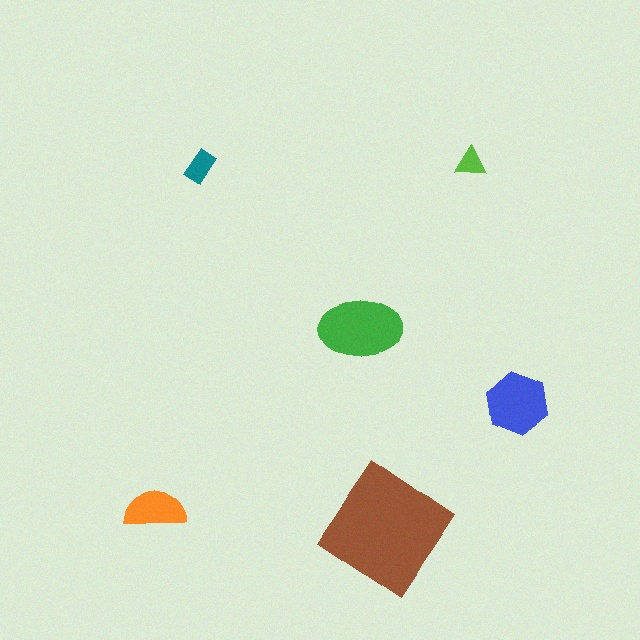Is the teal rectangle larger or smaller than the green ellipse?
Smaller.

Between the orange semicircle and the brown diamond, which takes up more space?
The brown diamond.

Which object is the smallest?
The lime triangle.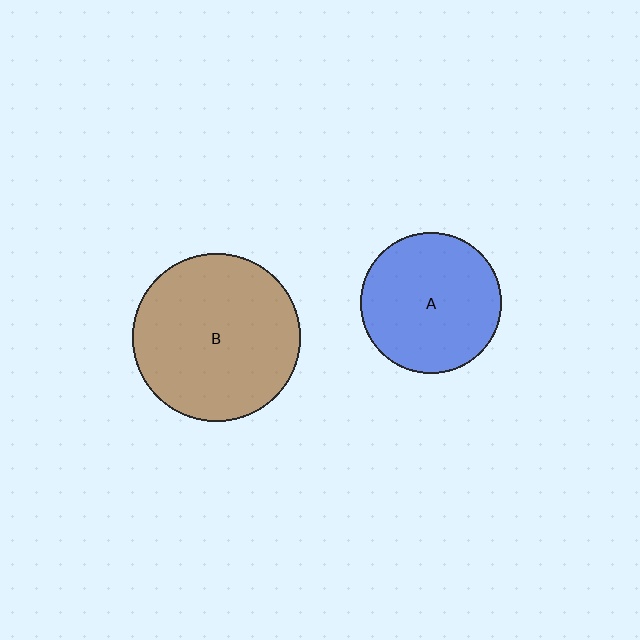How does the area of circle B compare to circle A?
Approximately 1.4 times.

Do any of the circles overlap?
No, none of the circles overlap.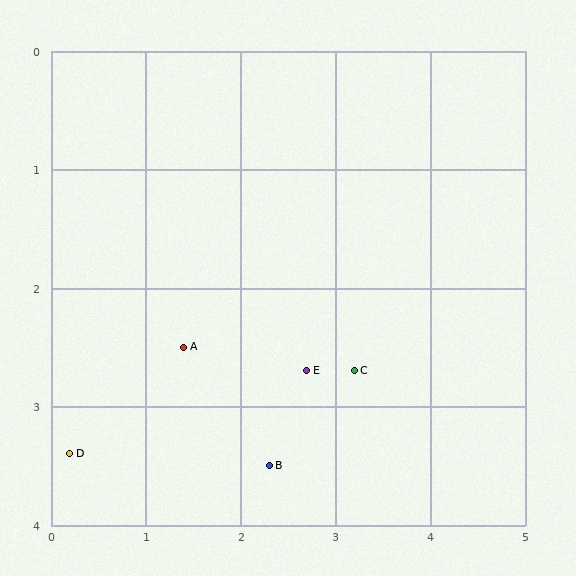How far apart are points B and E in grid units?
Points B and E are about 0.9 grid units apart.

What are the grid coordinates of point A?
Point A is at approximately (1.4, 2.5).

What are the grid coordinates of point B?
Point B is at approximately (2.3, 3.5).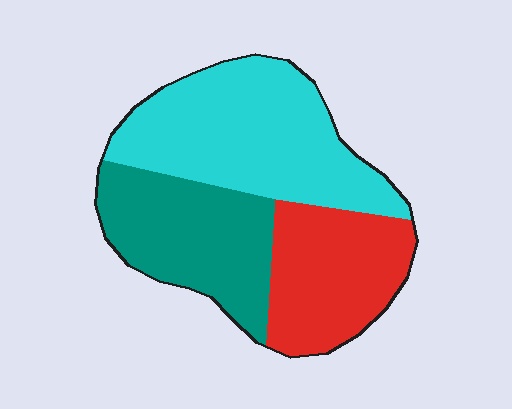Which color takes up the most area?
Cyan, at roughly 45%.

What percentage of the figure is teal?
Teal covers roughly 30% of the figure.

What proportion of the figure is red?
Red covers 27% of the figure.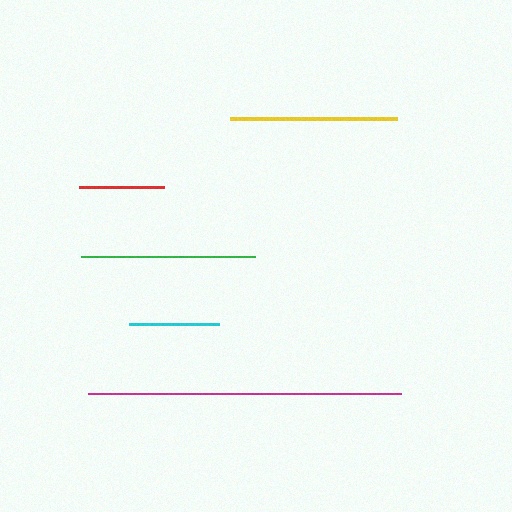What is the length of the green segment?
The green segment is approximately 174 pixels long.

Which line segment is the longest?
The magenta line is the longest at approximately 314 pixels.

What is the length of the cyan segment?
The cyan segment is approximately 91 pixels long.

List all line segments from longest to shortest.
From longest to shortest: magenta, green, yellow, cyan, red.